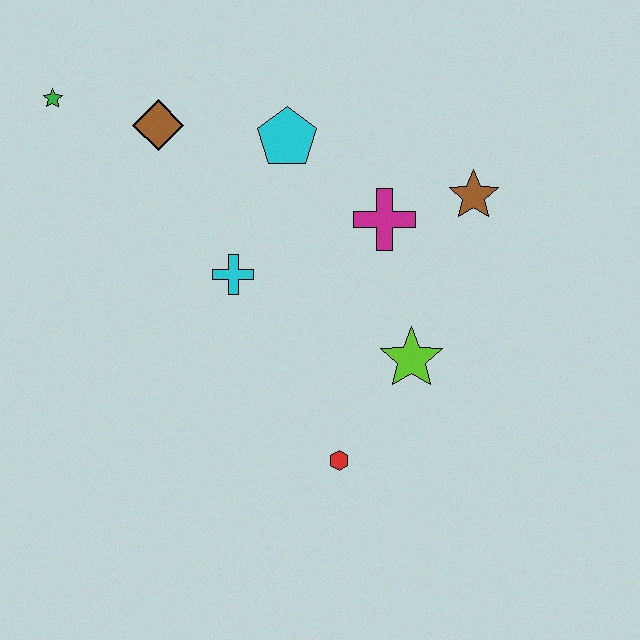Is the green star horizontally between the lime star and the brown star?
No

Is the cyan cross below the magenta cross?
Yes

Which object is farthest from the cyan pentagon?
The red hexagon is farthest from the cyan pentagon.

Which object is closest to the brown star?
The magenta cross is closest to the brown star.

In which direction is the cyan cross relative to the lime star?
The cyan cross is to the left of the lime star.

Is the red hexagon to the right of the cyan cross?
Yes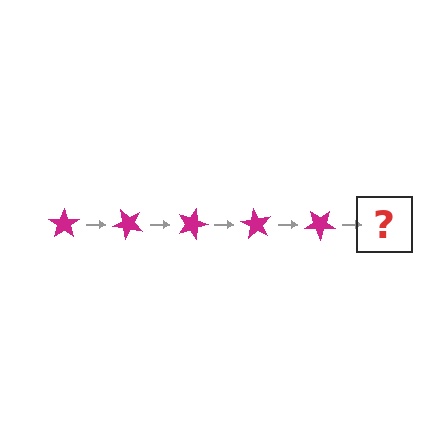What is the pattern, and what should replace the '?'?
The pattern is that the star rotates 45 degrees each step. The '?' should be a magenta star rotated 225 degrees.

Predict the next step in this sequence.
The next step is a magenta star rotated 225 degrees.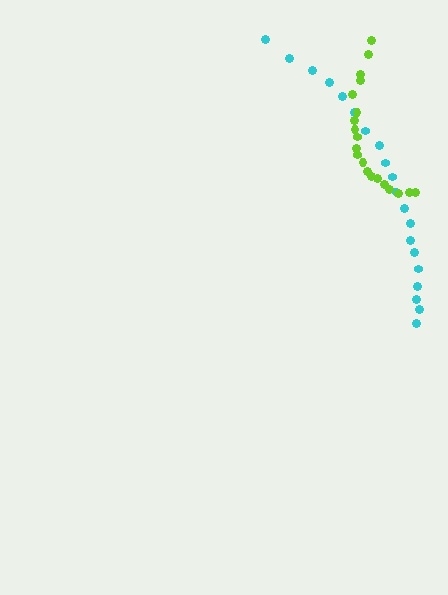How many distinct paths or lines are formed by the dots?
There are 2 distinct paths.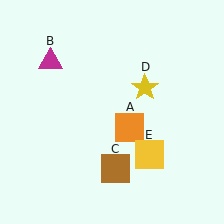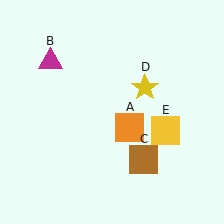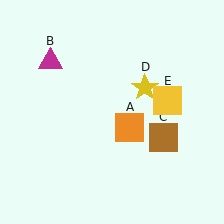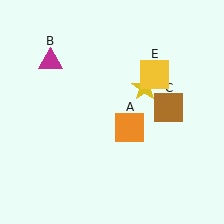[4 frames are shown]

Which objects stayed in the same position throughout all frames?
Orange square (object A) and magenta triangle (object B) and yellow star (object D) remained stationary.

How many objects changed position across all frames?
2 objects changed position: brown square (object C), yellow square (object E).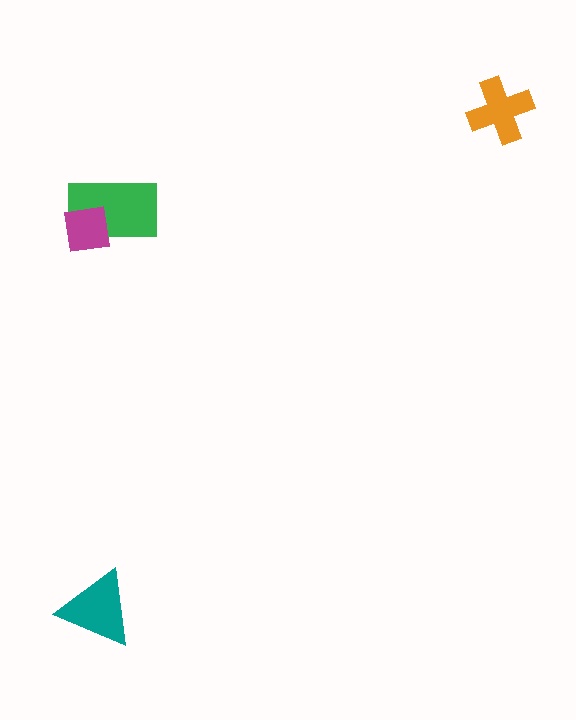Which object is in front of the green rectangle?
The magenta square is in front of the green rectangle.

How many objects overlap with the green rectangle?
1 object overlaps with the green rectangle.